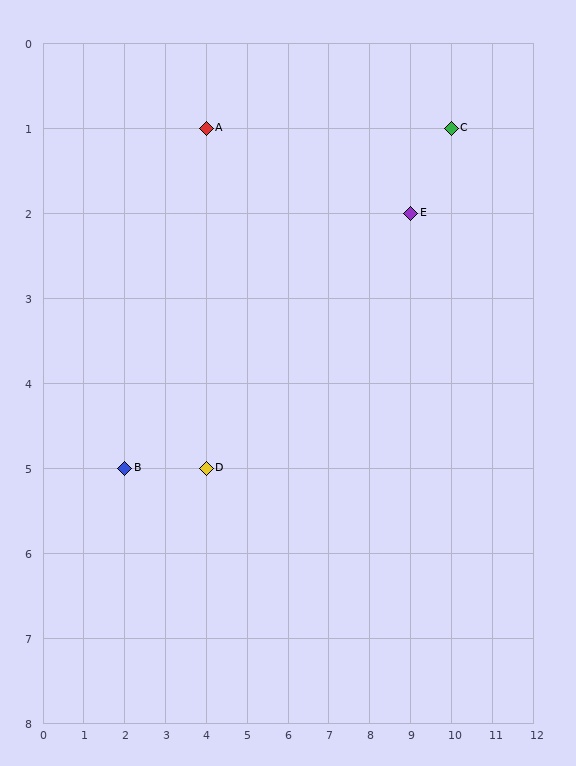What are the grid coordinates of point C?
Point C is at grid coordinates (10, 1).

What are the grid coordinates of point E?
Point E is at grid coordinates (9, 2).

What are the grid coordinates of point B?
Point B is at grid coordinates (2, 5).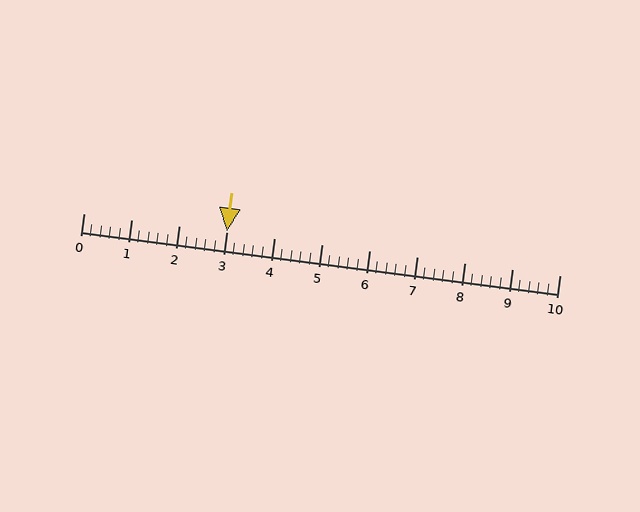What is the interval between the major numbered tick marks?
The major tick marks are spaced 1 units apart.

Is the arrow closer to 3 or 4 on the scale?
The arrow is closer to 3.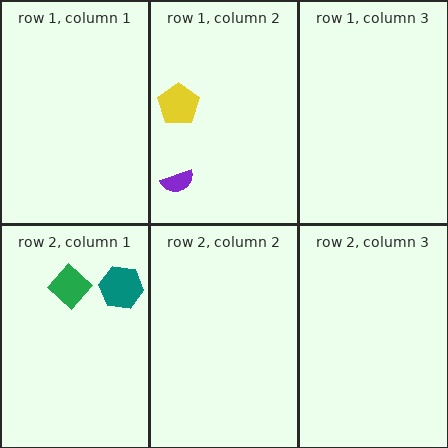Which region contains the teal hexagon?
The row 2, column 1 region.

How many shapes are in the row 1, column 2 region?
2.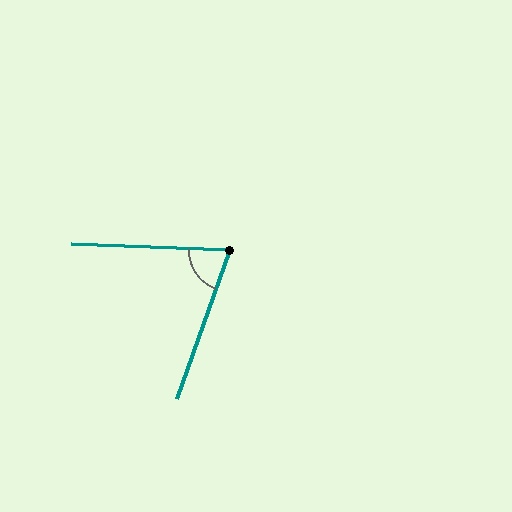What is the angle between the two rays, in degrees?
Approximately 72 degrees.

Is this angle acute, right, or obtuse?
It is acute.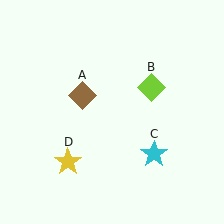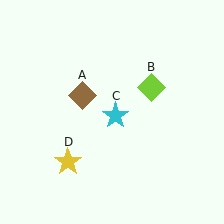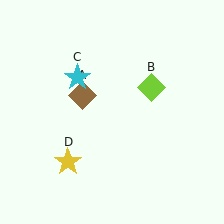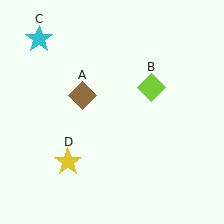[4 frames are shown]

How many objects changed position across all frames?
1 object changed position: cyan star (object C).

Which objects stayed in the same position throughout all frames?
Brown diamond (object A) and lime diamond (object B) and yellow star (object D) remained stationary.